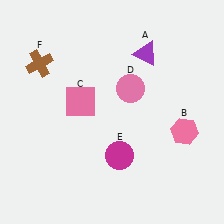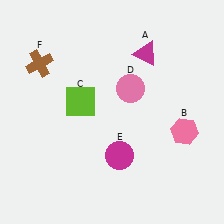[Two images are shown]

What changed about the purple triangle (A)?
In Image 1, A is purple. In Image 2, it changed to magenta.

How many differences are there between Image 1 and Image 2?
There are 2 differences between the two images.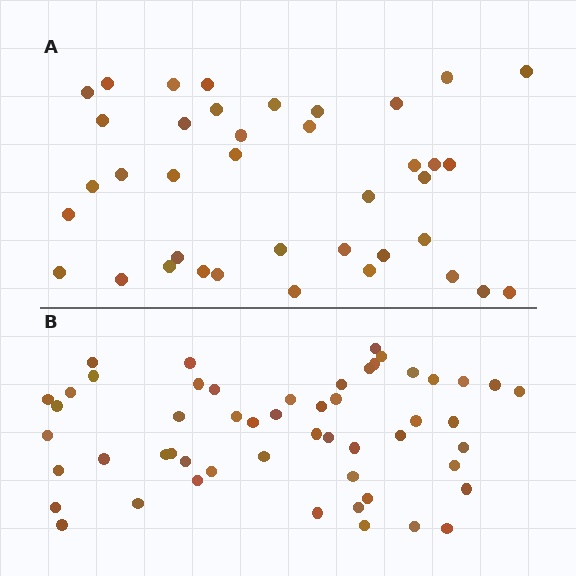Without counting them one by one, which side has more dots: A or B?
Region B (the bottom region) has more dots.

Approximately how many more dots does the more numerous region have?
Region B has approximately 15 more dots than region A.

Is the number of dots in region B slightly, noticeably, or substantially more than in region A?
Region B has noticeably more, but not dramatically so. The ratio is roughly 1.4 to 1.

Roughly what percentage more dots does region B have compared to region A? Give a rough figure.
About 35% more.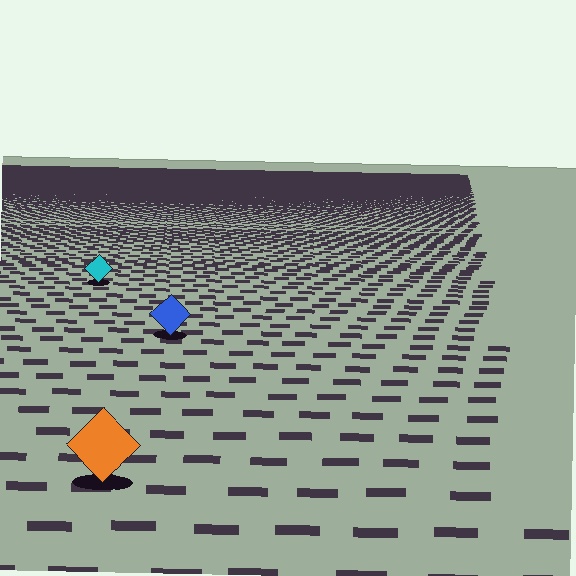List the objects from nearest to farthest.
From nearest to farthest: the orange diamond, the blue diamond, the cyan diamond.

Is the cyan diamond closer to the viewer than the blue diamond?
No. The blue diamond is closer — you can tell from the texture gradient: the ground texture is coarser near it.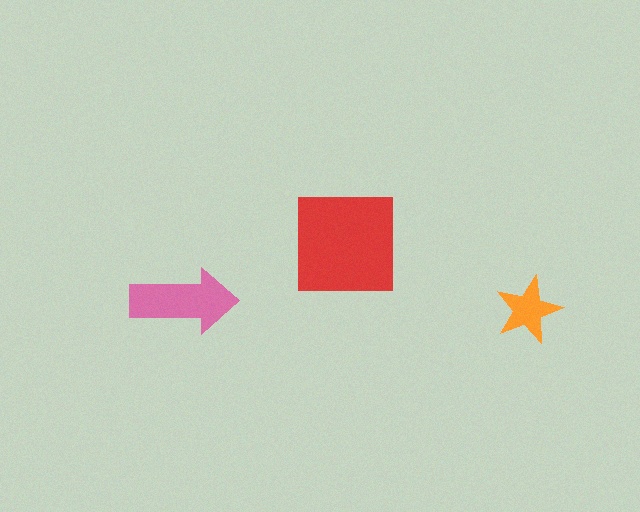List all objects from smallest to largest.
The orange star, the pink arrow, the red square.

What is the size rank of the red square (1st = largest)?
1st.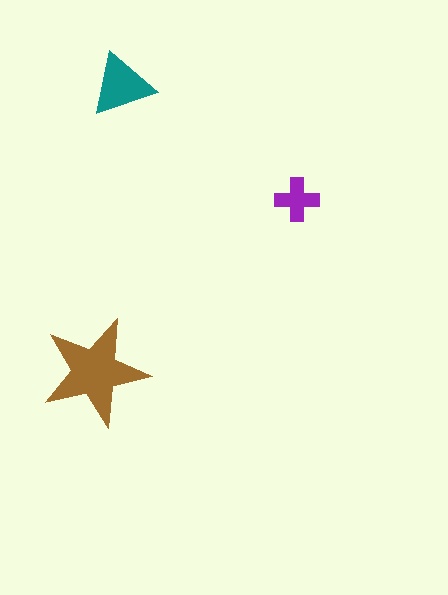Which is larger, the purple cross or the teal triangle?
The teal triangle.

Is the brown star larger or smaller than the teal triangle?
Larger.